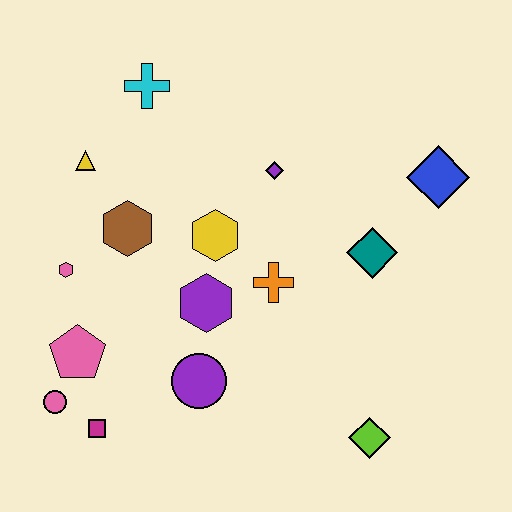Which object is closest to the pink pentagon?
The pink circle is closest to the pink pentagon.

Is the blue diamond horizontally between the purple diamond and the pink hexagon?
No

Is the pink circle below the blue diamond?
Yes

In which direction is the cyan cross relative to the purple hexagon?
The cyan cross is above the purple hexagon.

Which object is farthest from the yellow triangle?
The lime diamond is farthest from the yellow triangle.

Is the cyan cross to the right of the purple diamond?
No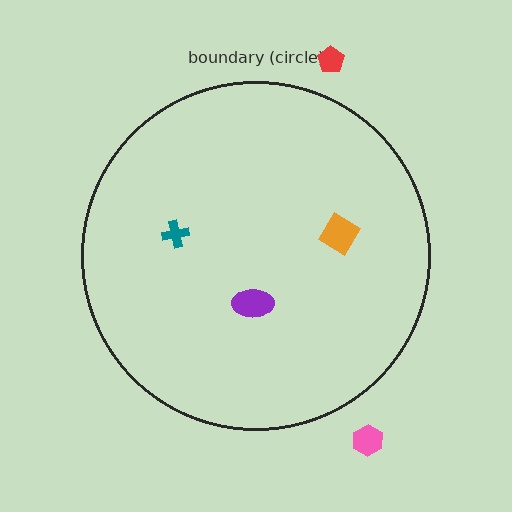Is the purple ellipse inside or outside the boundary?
Inside.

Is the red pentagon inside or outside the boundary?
Outside.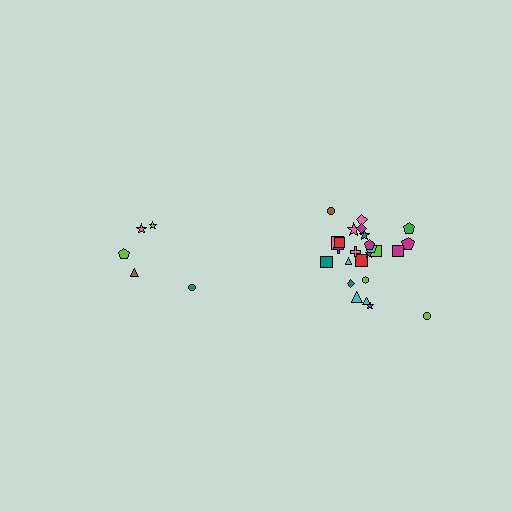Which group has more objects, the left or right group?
The right group.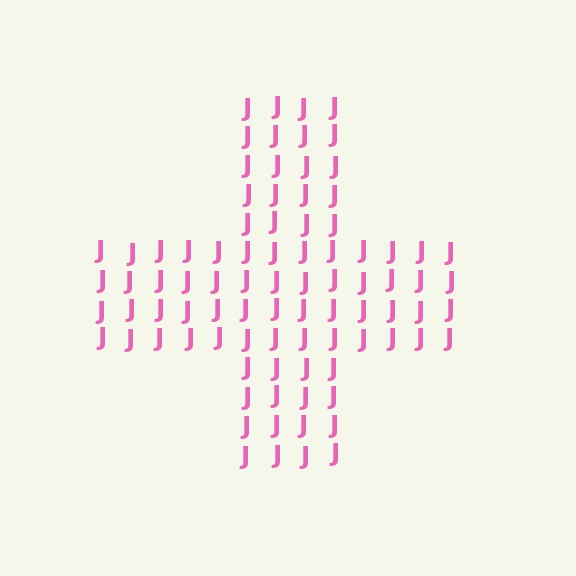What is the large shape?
The large shape is a cross.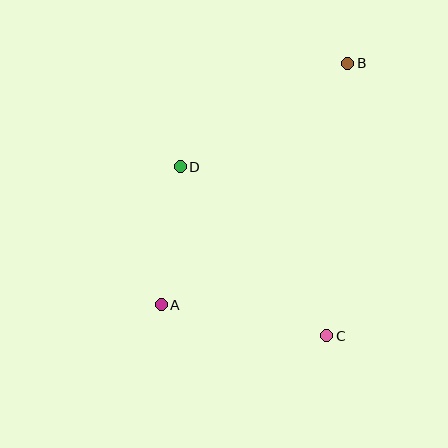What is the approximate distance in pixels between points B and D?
The distance between B and D is approximately 197 pixels.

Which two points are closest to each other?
Points A and D are closest to each other.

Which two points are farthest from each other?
Points A and B are farthest from each other.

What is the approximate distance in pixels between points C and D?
The distance between C and D is approximately 223 pixels.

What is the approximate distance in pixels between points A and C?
The distance between A and C is approximately 169 pixels.